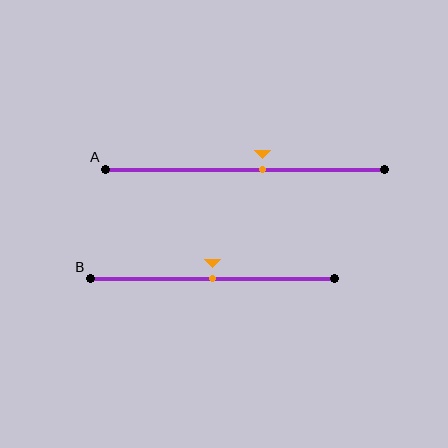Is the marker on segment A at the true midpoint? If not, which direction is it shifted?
No, the marker on segment A is shifted to the right by about 6% of the segment length.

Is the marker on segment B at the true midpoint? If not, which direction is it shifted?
Yes, the marker on segment B is at the true midpoint.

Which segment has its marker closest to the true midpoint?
Segment B has its marker closest to the true midpoint.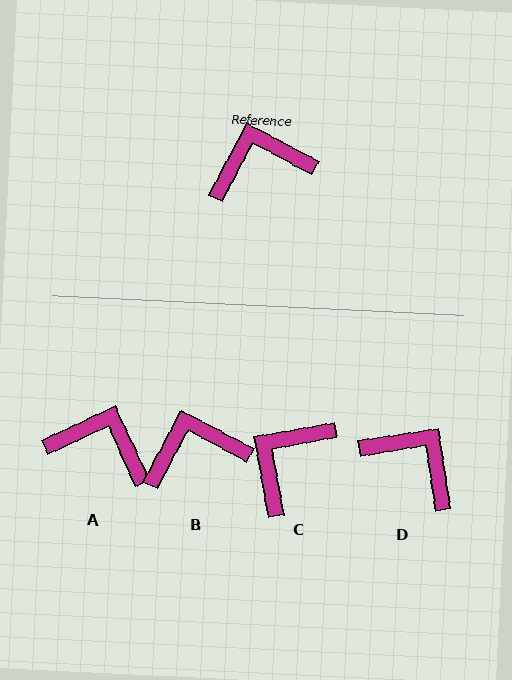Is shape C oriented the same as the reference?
No, it is off by about 38 degrees.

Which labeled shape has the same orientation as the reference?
B.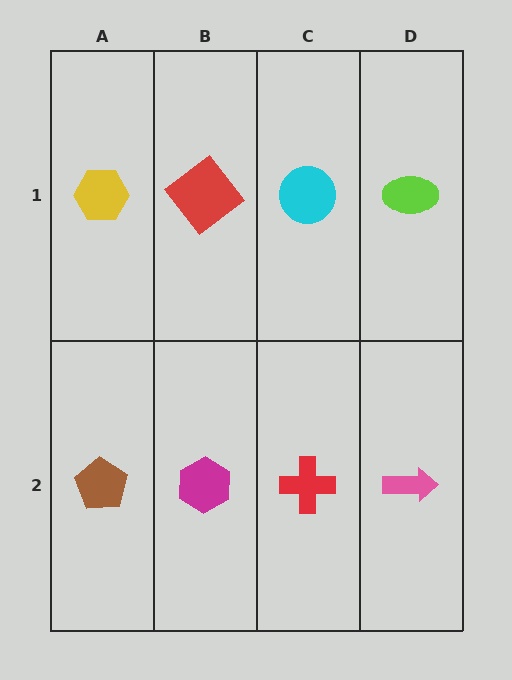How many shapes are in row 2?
4 shapes.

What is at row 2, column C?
A red cross.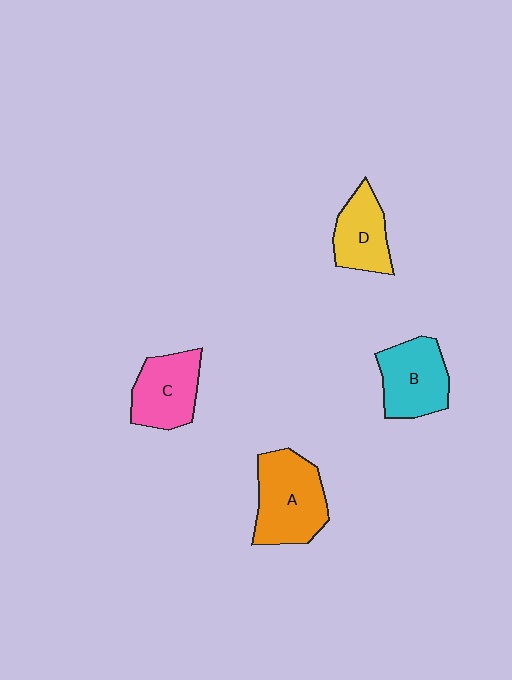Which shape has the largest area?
Shape A (orange).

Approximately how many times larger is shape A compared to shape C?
Approximately 1.3 times.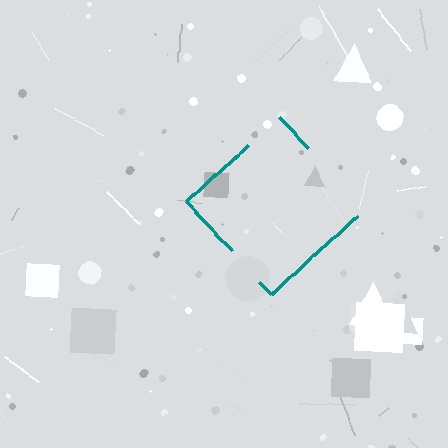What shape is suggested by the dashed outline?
The dashed outline suggests a diamond.